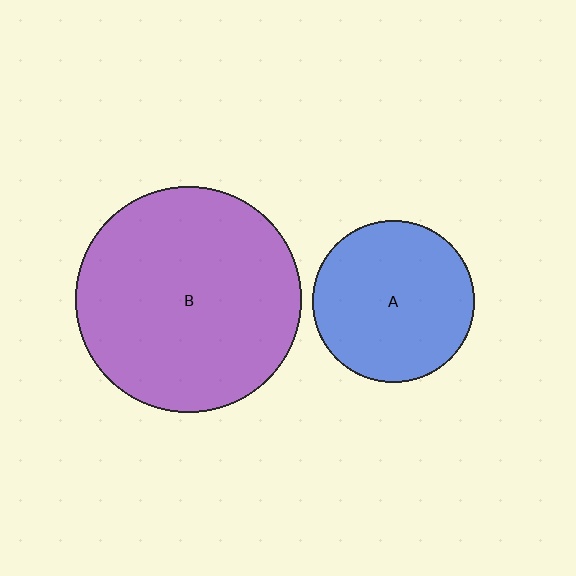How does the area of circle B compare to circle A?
Approximately 1.9 times.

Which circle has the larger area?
Circle B (purple).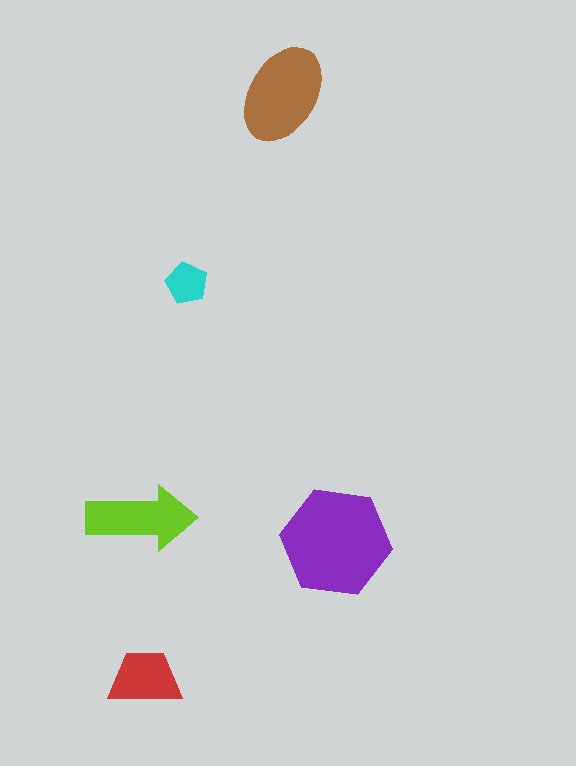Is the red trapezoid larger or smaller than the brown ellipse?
Smaller.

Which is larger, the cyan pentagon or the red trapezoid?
The red trapezoid.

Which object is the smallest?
The cyan pentagon.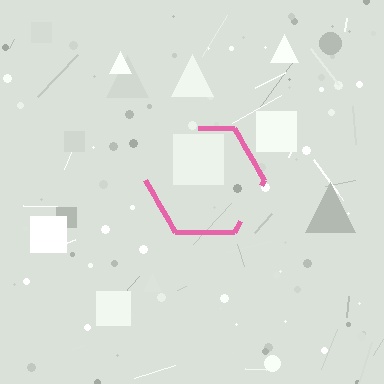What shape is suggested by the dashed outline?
The dashed outline suggests a hexagon.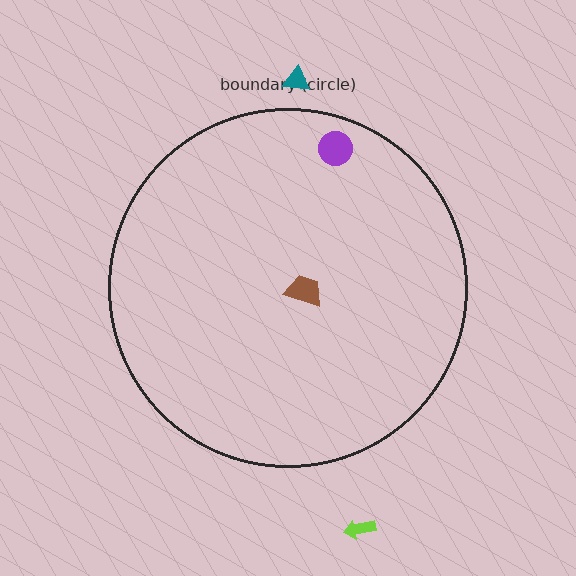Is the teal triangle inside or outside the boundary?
Outside.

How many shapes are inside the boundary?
2 inside, 2 outside.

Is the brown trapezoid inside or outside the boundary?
Inside.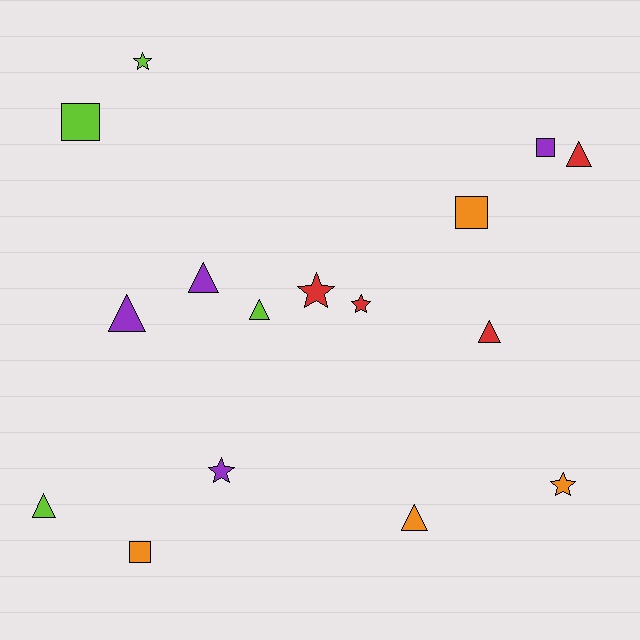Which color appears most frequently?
Lime, with 4 objects.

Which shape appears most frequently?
Triangle, with 7 objects.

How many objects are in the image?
There are 16 objects.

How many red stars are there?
There are 2 red stars.